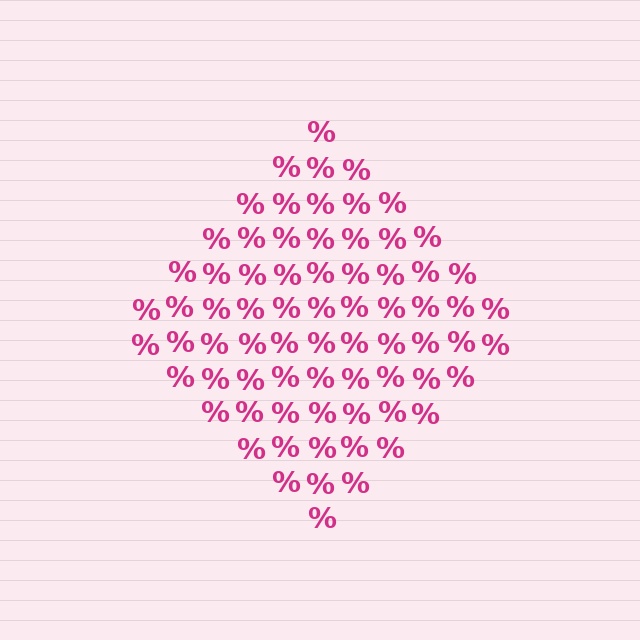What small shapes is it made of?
It is made of small percent signs.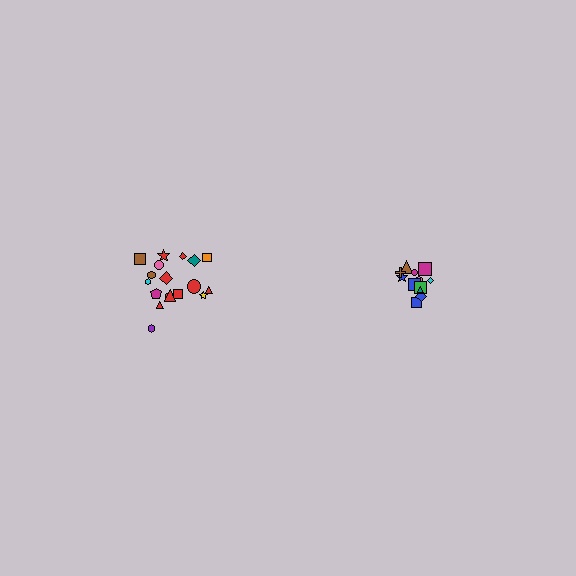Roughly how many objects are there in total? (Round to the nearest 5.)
Roughly 30 objects in total.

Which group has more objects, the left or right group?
The left group.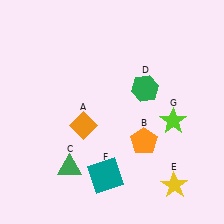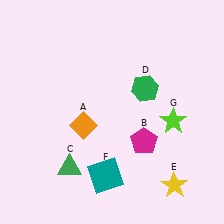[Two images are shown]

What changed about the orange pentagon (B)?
In Image 1, B is orange. In Image 2, it changed to magenta.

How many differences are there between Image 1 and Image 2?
There is 1 difference between the two images.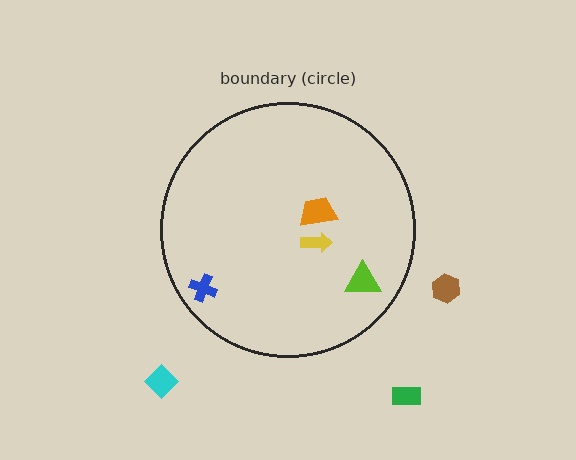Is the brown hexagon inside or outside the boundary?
Outside.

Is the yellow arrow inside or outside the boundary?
Inside.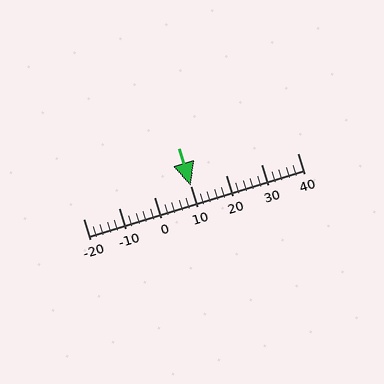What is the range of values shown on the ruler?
The ruler shows values from -20 to 40.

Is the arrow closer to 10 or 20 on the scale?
The arrow is closer to 10.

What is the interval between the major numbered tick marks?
The major tick marks are spaced 10 units apart.